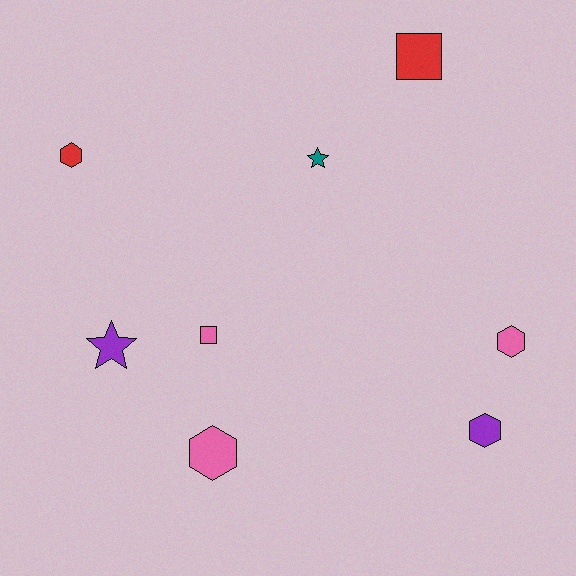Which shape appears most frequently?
Hexagon, with 4 objects.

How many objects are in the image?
There are 8 objects.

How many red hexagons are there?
There is 1 red hexagon.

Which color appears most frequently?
Pink, with 3 objects.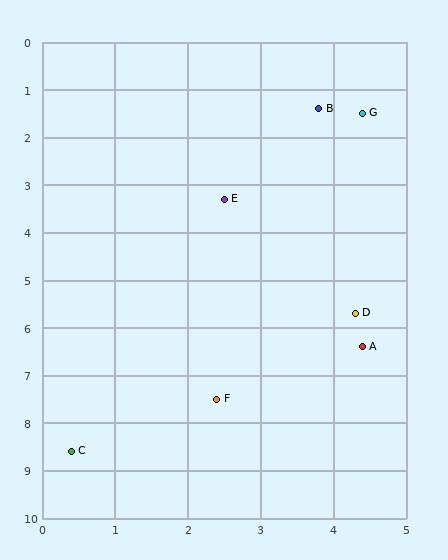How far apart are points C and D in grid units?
Points C and D are about 4.9 grid units apart.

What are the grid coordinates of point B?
Point B is at approximately (3.8, 1.4).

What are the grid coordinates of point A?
Point A is at approximately (4.4, 6.4).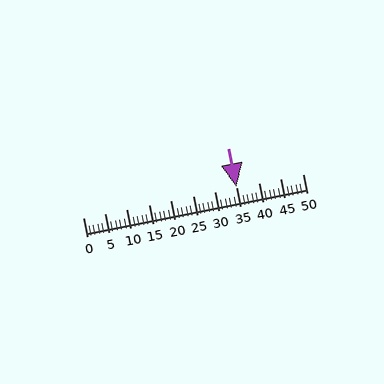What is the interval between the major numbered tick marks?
The major tick marks are spaced 5 units apart.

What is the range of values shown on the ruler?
The ruler shows values from 0 to 50.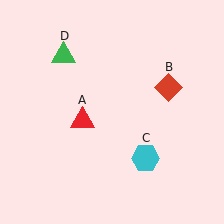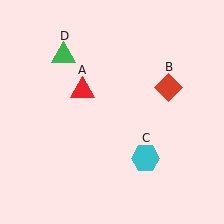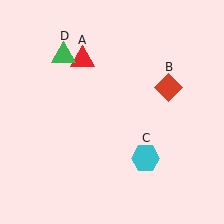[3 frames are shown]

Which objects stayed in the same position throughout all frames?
Red diamond (object B) and cyan hexagon (object C) and green triangle (object D) remained stationary.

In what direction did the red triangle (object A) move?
The red triangle (object A) moved up.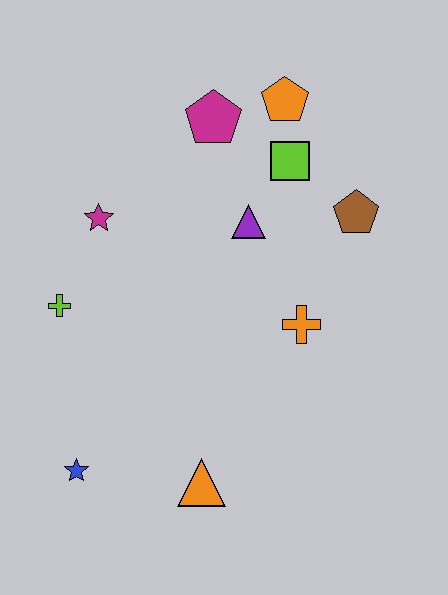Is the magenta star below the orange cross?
No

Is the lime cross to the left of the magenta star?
Yes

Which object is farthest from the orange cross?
The blue star is farthest from the orange cross.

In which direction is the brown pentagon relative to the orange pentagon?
The brown pentagon is below the orange pentagon.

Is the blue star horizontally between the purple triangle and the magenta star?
No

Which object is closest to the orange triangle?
The blue star is closest to the orange triangle.